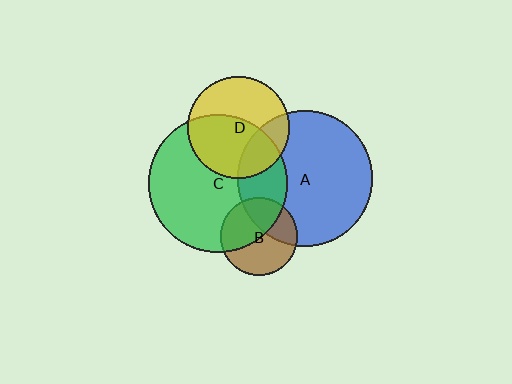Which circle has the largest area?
Circle C (green).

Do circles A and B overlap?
Yes.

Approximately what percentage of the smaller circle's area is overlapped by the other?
Approximately 35%.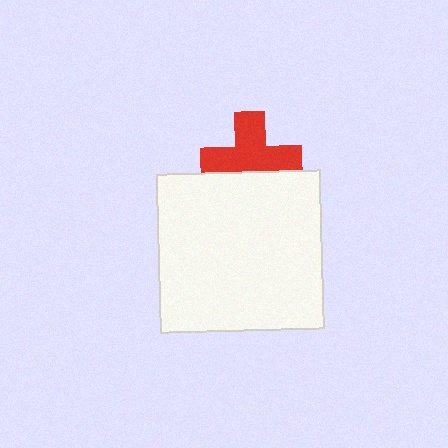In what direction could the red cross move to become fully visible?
The red cross could move up. That would shift it out from behind the white rectangle entirely.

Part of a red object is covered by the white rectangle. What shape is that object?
It is a cross.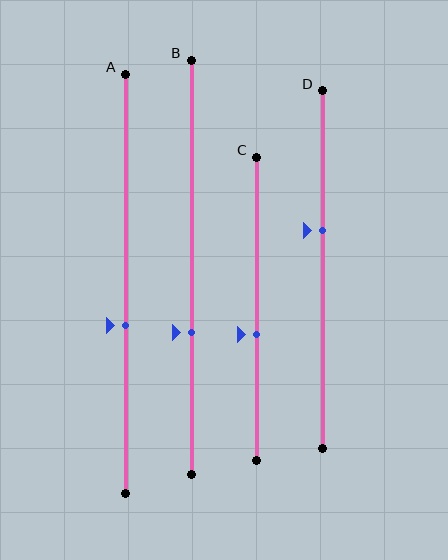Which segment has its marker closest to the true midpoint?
Segment C has its marker closest to the true midpoint.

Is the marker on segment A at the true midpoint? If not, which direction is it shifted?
No, the marker on segment A is shifted downward by about 10% of the segment length.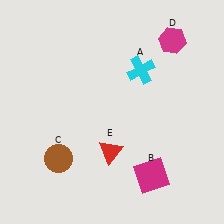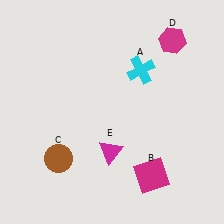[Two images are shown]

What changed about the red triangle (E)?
In Image 1, E is red. In Image 2, it changed to magenta.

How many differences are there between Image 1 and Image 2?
There is 1 difference between the two images.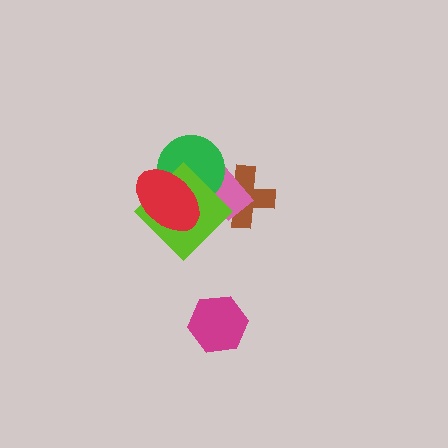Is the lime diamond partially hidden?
Yes, it is partially covered by another shape.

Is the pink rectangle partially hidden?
Yes, it is partially covered by another shape.